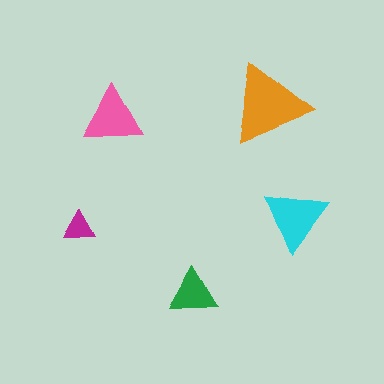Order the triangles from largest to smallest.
the orange one, the cyan one, the pink one, the green one, the magenta one.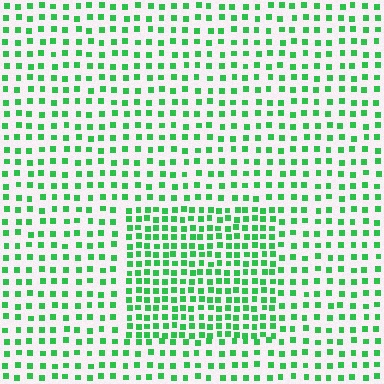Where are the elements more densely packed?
The elements are more densely packed inside the rectangle boundary.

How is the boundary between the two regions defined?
The boundary is defined by a change in element density (approximately 1.8x ratio). All elements are the same color, size, and shape.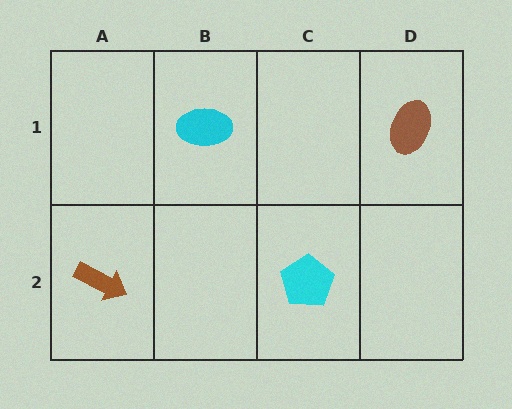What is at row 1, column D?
A brown ellipse.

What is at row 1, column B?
A cyan ellipse.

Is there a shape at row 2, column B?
No, that cell is empty.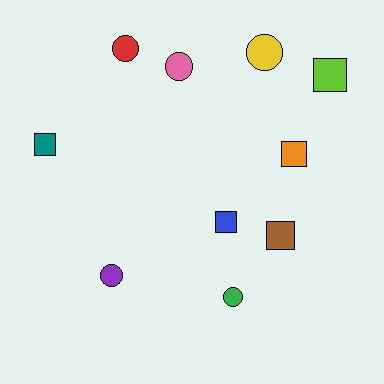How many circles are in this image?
There are 5 circles.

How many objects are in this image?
There are 10 objects.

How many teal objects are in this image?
There is 1 teal object.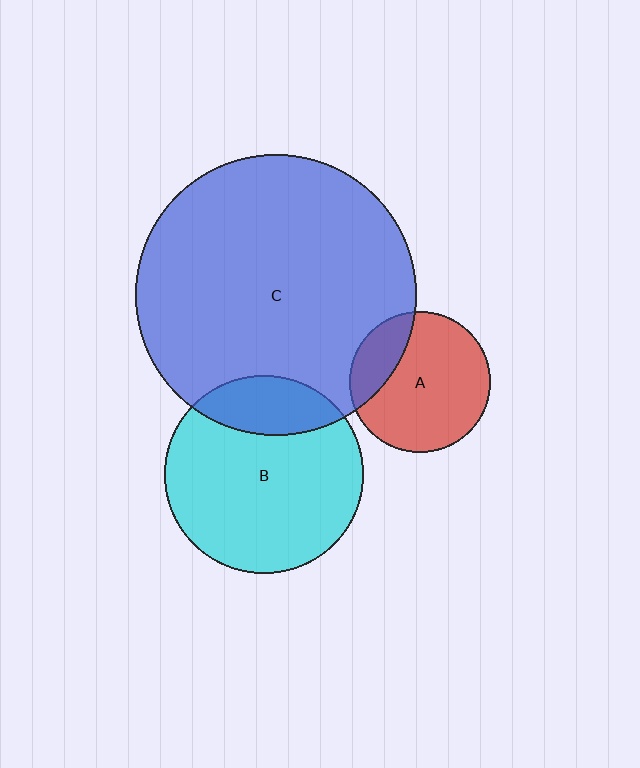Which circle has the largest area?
Circle C (blue).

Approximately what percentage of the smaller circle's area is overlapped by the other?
Approximately 20%.